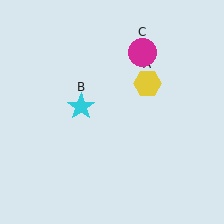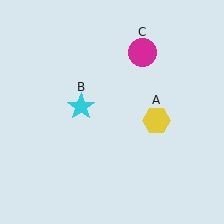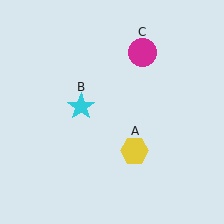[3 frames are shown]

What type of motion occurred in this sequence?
The yellow hexagon (object A) rotated clockwise around the center of the scene.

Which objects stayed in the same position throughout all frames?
Cyan star (object B) and magenta circle (object C) remained stationary.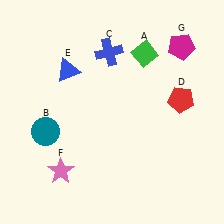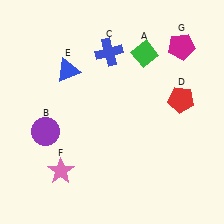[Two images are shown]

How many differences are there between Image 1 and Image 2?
There is 1 difference between the two images.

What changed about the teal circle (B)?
In Image 1, B is teal. In Image 2, it changed to purple.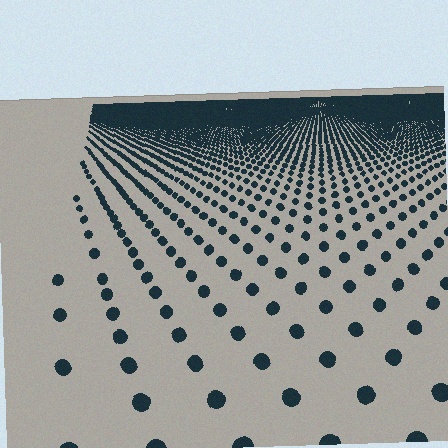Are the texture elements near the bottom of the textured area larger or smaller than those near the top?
Larger. Near the bottom, elements are closer to the viewer and appear at a bigger on-screen size.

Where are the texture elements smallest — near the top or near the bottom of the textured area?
Near the top.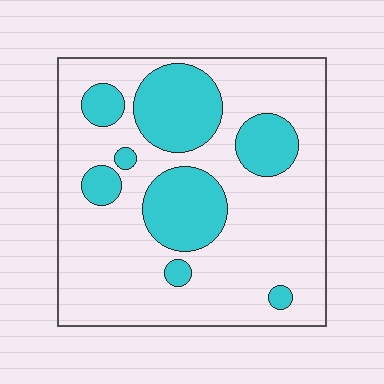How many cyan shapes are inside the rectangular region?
8.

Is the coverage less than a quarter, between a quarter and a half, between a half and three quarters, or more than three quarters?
Between a quarter and a half.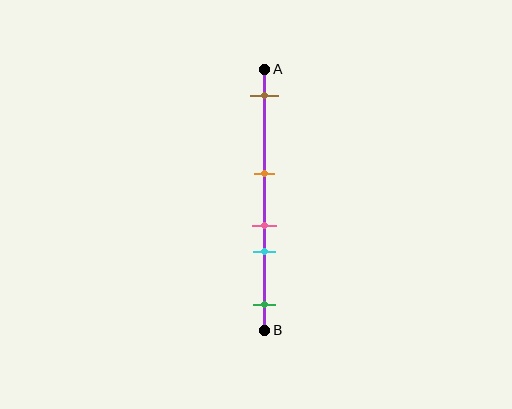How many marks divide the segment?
There are 5 marks dividing the segment.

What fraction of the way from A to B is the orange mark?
The orange mark is approximately 40% (0.4) of the way from A to B.